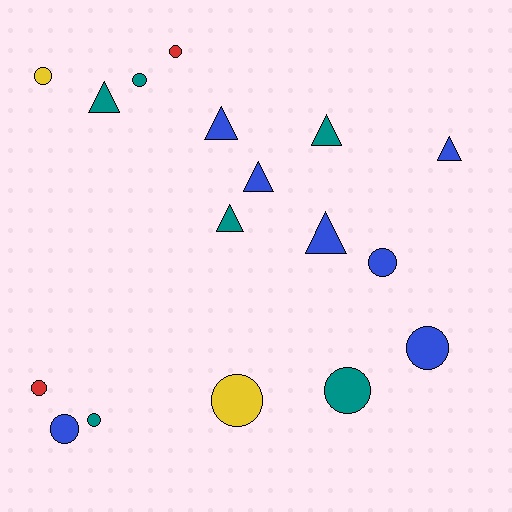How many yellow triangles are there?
There are no yellow triangles.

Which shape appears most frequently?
Circle, with 10 objects.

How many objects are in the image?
There are 17 objects.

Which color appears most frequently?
Blue, with 7 objects.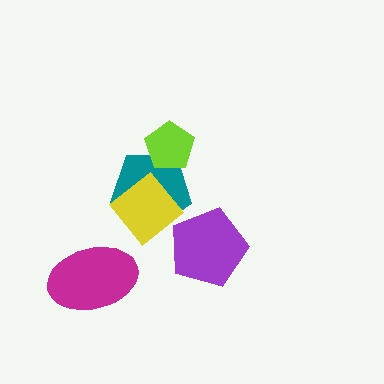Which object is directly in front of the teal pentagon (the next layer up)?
The lime pentagon is directly in front of the teal pentagon.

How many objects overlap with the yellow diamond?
1 object overlaps with the yellow diamond.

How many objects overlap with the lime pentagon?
1 object overlaps with the lime pentagon.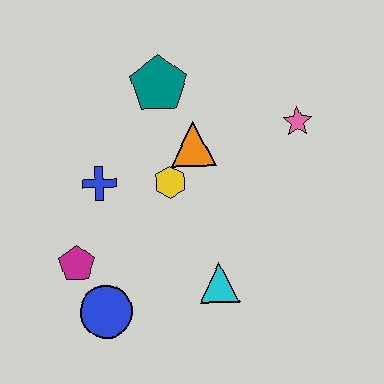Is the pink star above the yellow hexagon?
Yes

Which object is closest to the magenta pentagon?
The blue circle is closest to the magenta pentagon.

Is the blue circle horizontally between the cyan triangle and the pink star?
No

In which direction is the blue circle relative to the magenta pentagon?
The blue circle is below the magenta pentagon.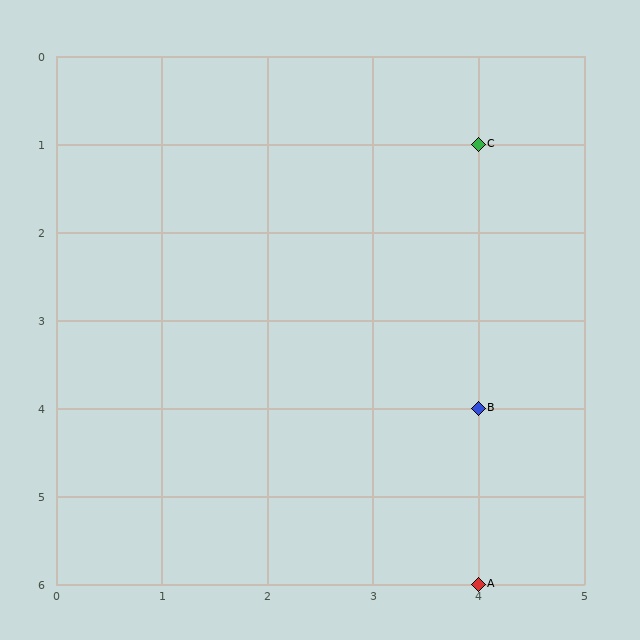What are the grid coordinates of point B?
Point B is at grid coordinates (4, 4).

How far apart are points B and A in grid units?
Points B and A are 2 rows apart.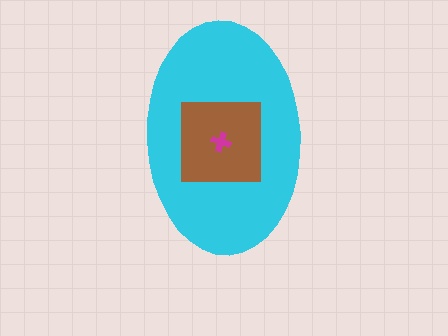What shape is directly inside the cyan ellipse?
The brown square.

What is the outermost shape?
The cyan ellipse.